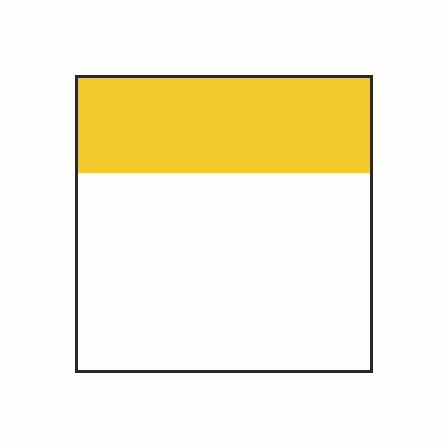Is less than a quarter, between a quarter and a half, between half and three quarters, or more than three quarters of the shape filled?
Between a quarter and a half.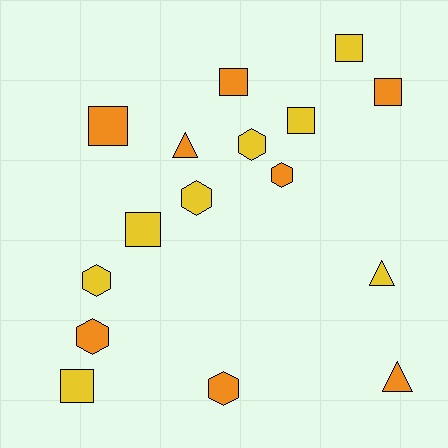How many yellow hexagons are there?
There are 3 yellow hexagons.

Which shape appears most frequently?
Square, with 7 objects.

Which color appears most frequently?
Orange, with 8 objects.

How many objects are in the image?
There are 16 objects.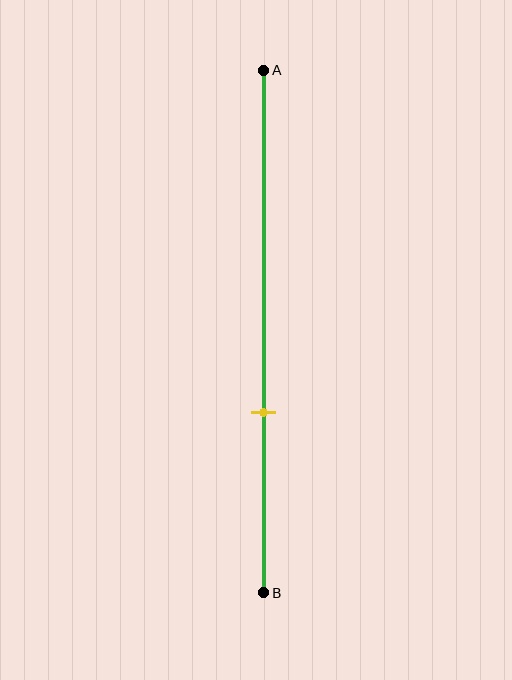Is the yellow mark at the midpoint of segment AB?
No, the mark is at about 65% from A, not at the 50% midpoint.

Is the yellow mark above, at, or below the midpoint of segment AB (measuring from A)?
The yellow mark is below the midpoint of segment AB.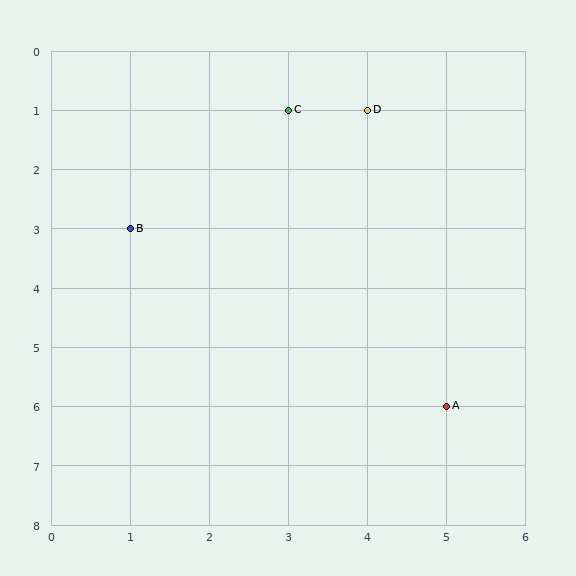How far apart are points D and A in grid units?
Points D and A are 1 column and 5 rows apart (about 5.1 grid units diagonally).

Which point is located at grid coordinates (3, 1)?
Point C is at (3, 1).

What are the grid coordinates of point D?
Point D is at grid coordinates (4, 1).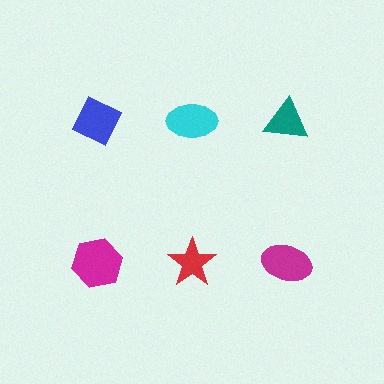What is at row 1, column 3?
A teal triangle.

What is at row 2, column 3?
A magenta ellipse.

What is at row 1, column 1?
A blue diamond.